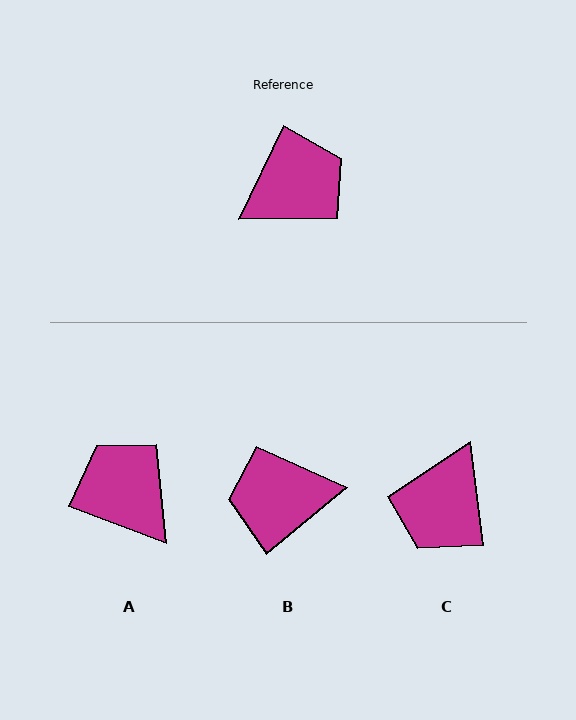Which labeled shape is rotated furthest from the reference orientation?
B, about 155 degrees away.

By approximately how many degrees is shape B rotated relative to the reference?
Approximately 155 degrees counter-clockwise.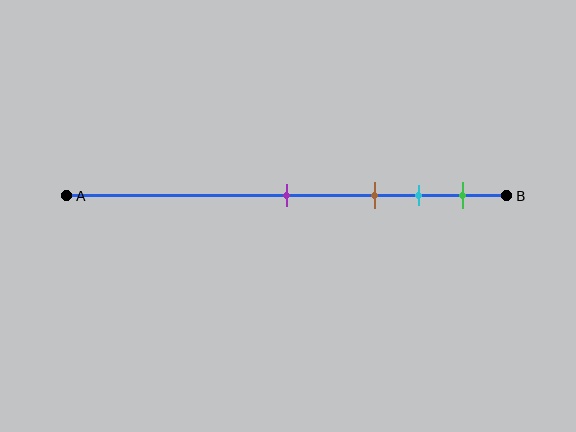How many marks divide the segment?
There are 4 marks dividing the segment.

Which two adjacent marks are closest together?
The cyan and green marks are the closest adjacent pair.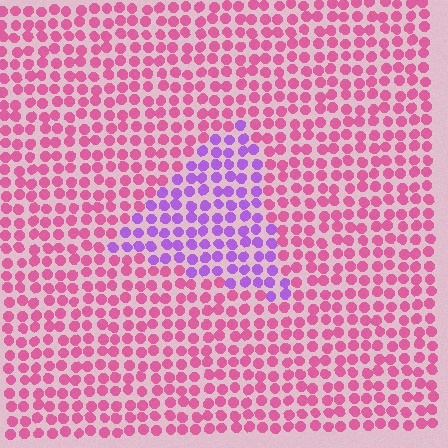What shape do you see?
I see a triangle.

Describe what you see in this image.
The image is filled with small pink elements in a uniform arrangement. A triangle-shaped region is visible where the elements are tinted to a slightly different hue, forming a subtle color boundary.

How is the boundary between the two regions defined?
The boundary is defined purely by a slight shift in hue (about 51 degrees). Spacing, size, and orientation are identical on both sides.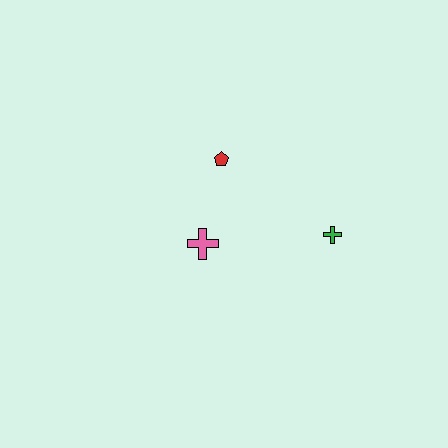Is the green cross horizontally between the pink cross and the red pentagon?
No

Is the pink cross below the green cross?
Yes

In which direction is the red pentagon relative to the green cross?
The red pentagon is to the left of the green cross.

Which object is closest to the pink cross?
The red pentagon is closest to the pink cross.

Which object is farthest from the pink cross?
The green cross is farthest from the pink cross.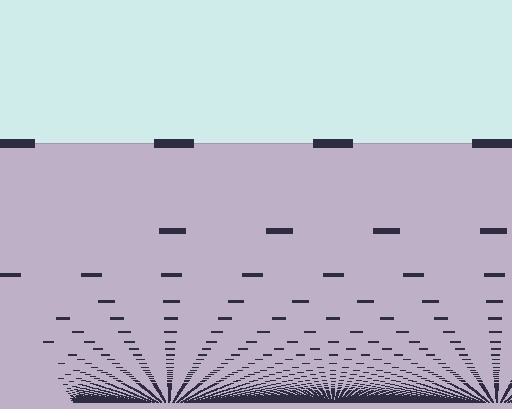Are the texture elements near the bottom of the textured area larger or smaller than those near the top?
Smaller. The gradient is inverted — elements near the bottom are smaller and denser.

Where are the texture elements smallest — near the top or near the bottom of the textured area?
Near the bottom.